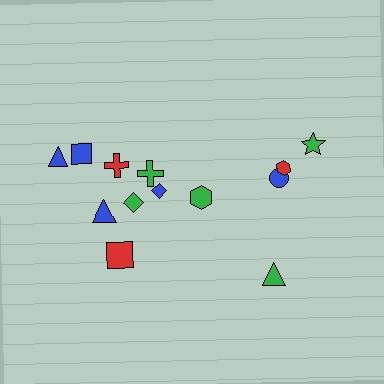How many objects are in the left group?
There are 8 objects.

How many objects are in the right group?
There are 5 objects.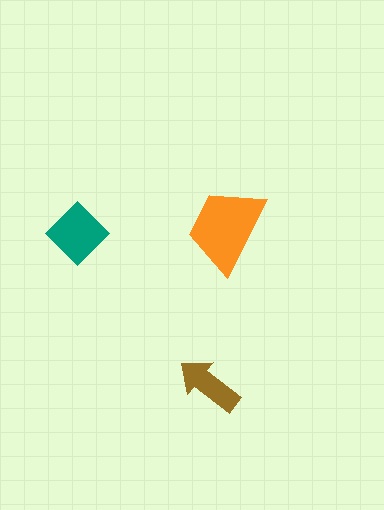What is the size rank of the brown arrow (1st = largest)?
3rd.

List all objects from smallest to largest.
The brown arrow, the teal diamond, the orange trapezoid.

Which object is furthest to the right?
The orange trapezoid is rightmost.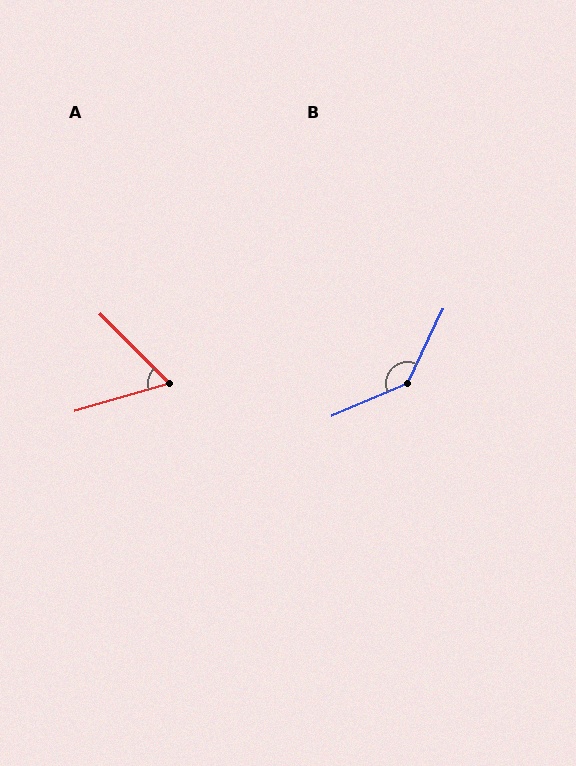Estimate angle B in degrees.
Approximately 138 degrees.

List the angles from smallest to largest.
A (61°), B (138°).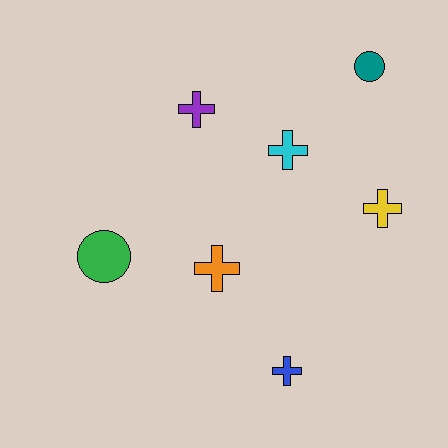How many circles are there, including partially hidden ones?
There are 2 circles.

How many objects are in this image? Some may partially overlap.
There are 7 objects.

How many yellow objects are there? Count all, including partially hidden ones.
There is 1 yellow object.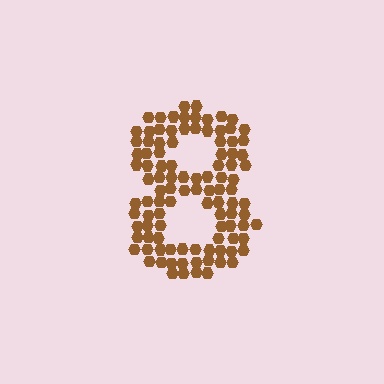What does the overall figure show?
The overall figure shows the digit 8.